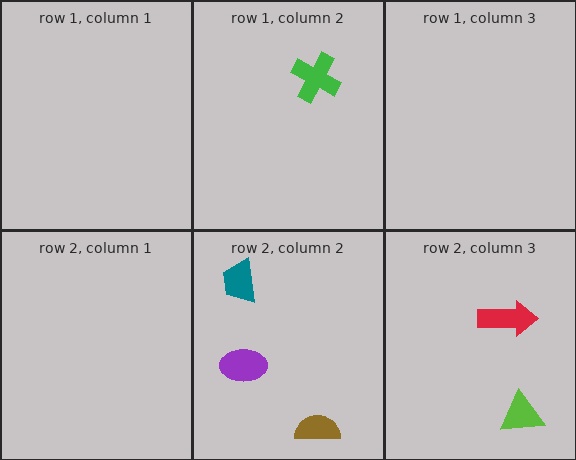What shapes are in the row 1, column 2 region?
The green cross.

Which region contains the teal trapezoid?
The row 2, column 2 region.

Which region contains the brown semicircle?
The row 2, column 2 region.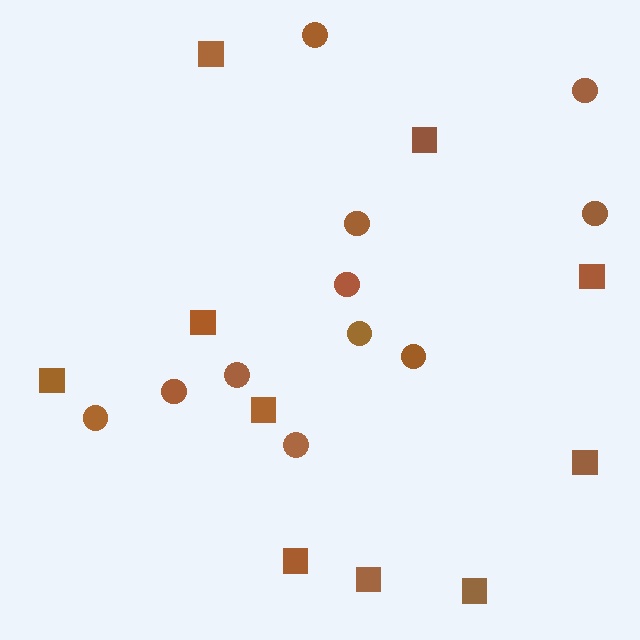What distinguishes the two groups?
There are 2 groups: one group of circles (11) and one group of squares (10).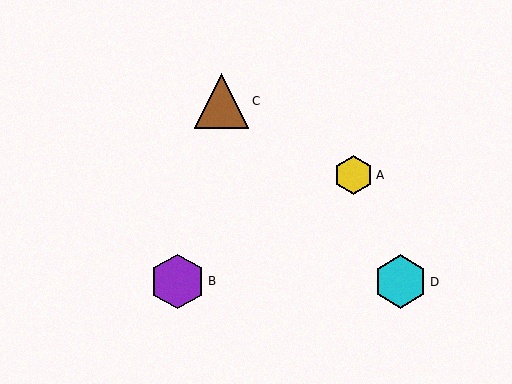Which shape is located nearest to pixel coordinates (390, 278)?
The cyan hexagon (labeled D) at (400, 282) is nearest to that location.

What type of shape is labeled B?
Shape B is a purple hexagon.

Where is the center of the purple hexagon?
The center of the purple hexagon is at (177, 281).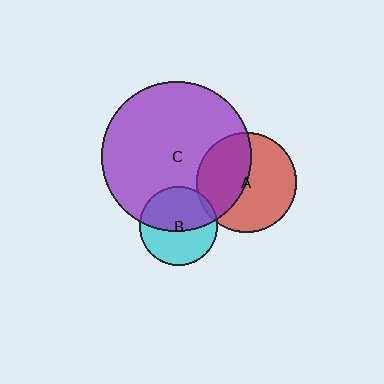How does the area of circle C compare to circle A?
Approximately 2.3 times.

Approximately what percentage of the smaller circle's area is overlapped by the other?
Approximately 45%.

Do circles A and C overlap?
Yes.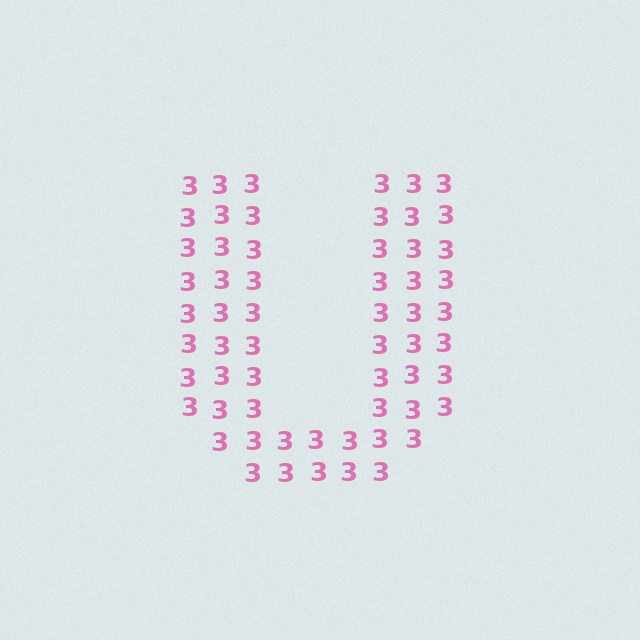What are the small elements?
The small elements are digit 3's.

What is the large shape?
The large shape is the letter U.